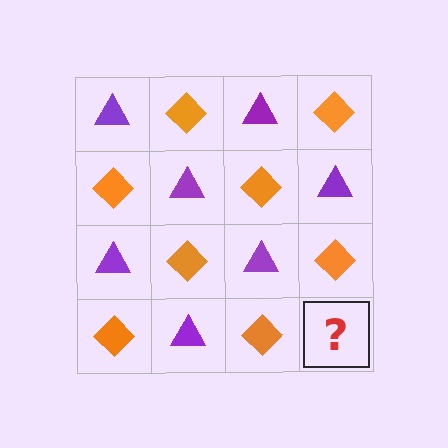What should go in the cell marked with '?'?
The missing cell should contain a purple triangle.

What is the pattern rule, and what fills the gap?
The rule is that it alternates purple triangle and orange diamond in a checkerboard pattern. The gap should be filled with a purple triangle.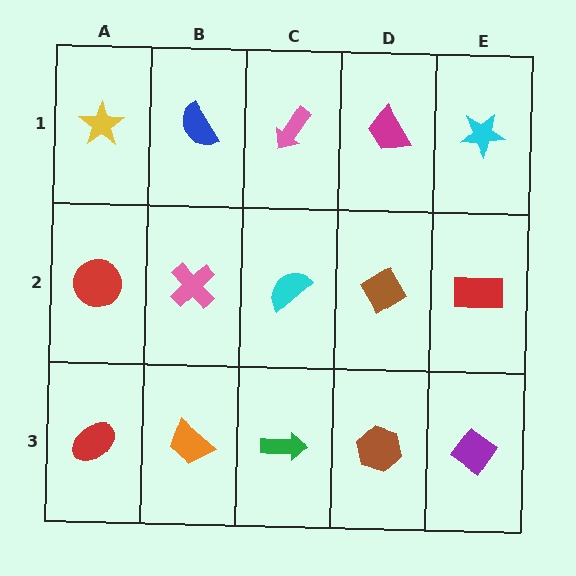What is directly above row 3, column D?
A brown diamond.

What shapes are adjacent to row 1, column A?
A red circle (row 2, column A), a blue semicircle (row 1, column B).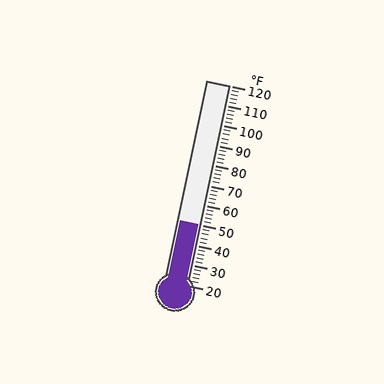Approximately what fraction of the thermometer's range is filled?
The thermometer is filled to approximately 30% of its range.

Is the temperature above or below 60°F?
The temperature is below 60°F.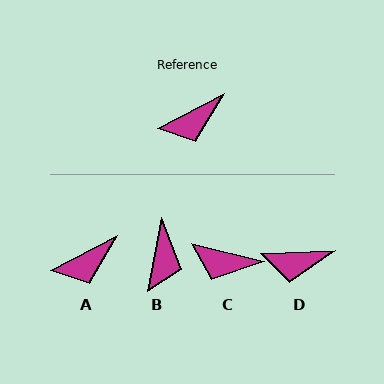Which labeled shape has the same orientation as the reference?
A.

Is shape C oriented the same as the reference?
No, it is off by about 41 degrees.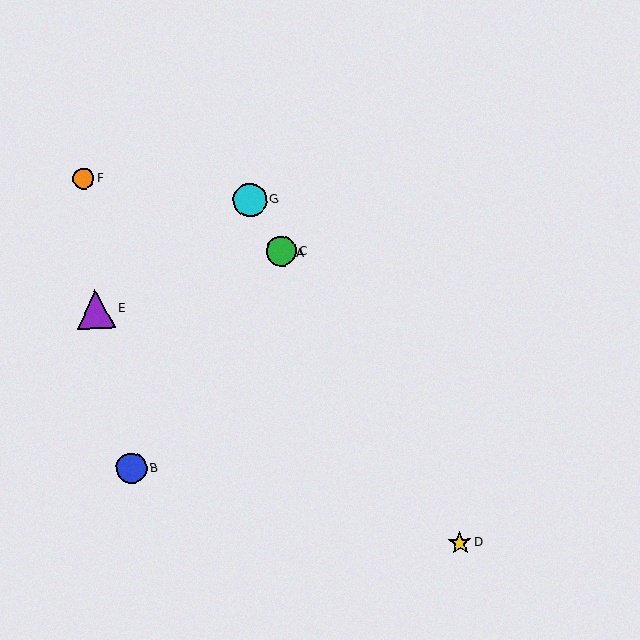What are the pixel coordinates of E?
Object E is at (96, 309).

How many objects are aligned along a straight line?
4 objects (A, C, D, G) are aligned along a straight line.